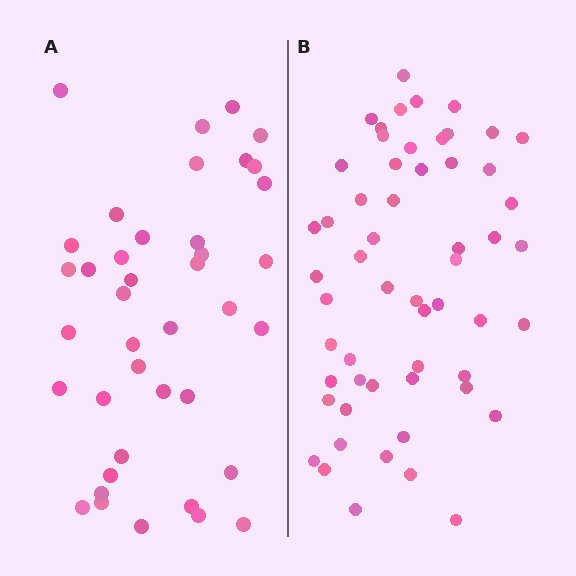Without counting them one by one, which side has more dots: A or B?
Region B (the right region) has more dots.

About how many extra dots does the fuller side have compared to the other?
Region B has approximately 15 more dots than region A.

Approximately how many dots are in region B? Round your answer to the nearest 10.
About 60 dots. (The exact count is 56, which rounds to 60.)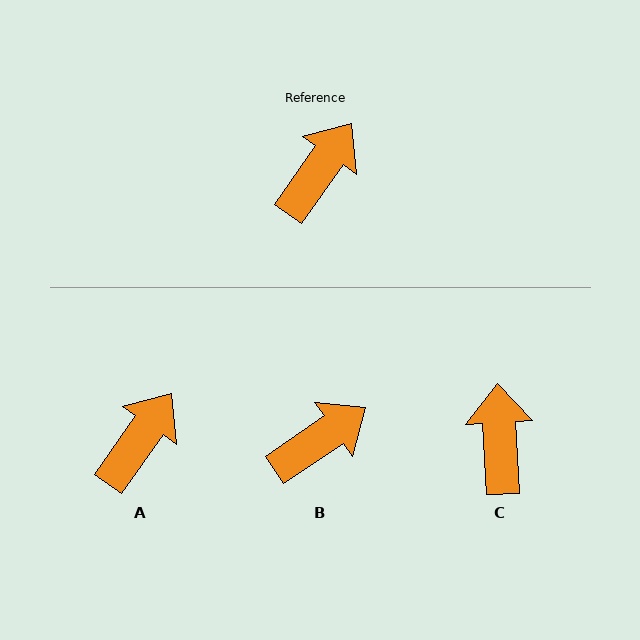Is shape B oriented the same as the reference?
No, it is off by about 20 degrees.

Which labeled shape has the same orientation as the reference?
A.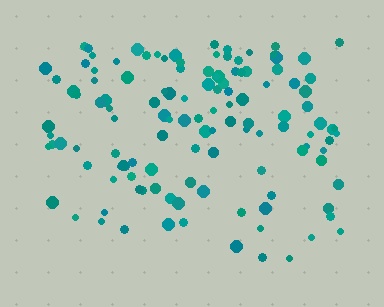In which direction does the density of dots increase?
From bottom to top, with the top side densest.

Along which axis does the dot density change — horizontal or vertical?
Vertical.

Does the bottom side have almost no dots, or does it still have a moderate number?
Still a moderate number, just noticeably fewer than the top.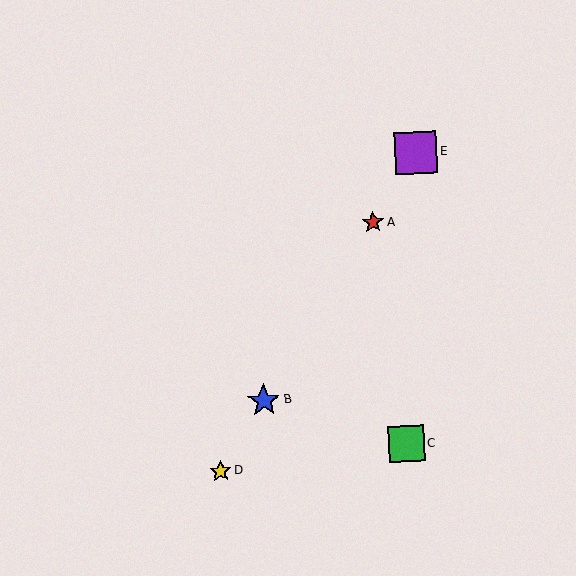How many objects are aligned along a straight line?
4 objects (A, B, D, E) are aligned along a straight line.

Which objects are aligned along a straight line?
Objects A, B, D, E are aligned along a straight line.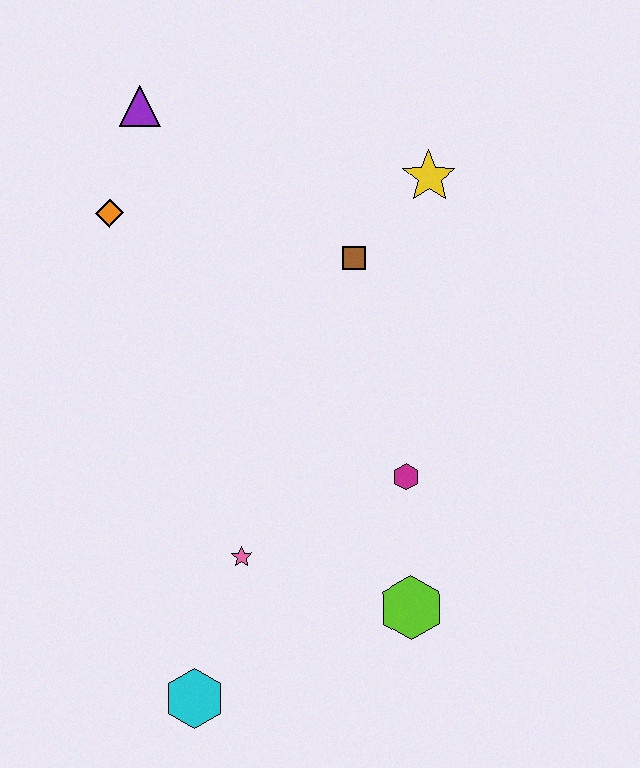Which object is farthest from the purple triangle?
The cyan hexagon is farthest from the purple triangle.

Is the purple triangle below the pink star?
No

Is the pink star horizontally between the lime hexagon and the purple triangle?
Yes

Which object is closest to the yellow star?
The brown square is closest to the yellow star.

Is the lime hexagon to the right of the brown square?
Yes